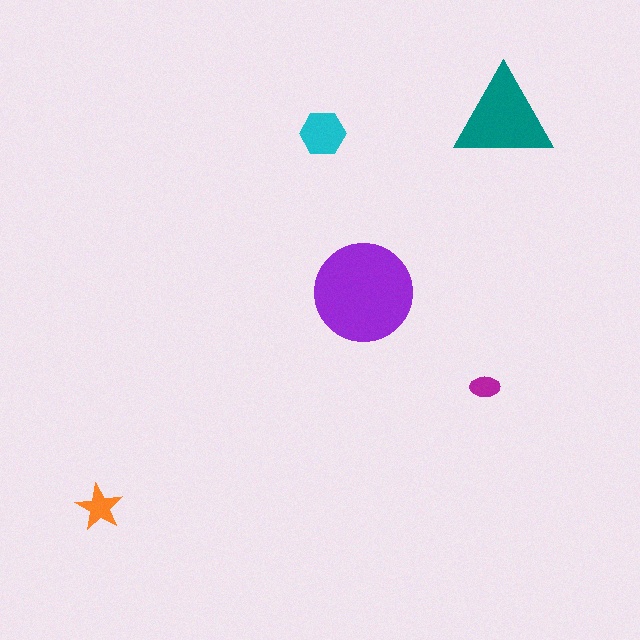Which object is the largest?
The purple circle.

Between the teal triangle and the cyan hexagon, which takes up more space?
The teal triangle.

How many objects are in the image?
There are 5 objects in the image.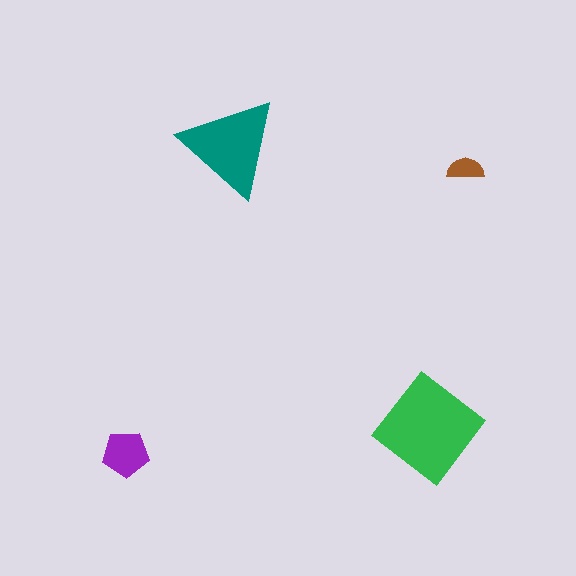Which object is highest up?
The teal triangle is topmost.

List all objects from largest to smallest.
The green diamond, the teal triangle, the purple pentagon, the brown semicircle.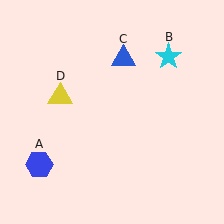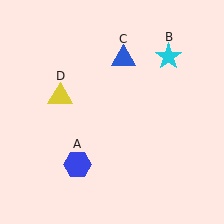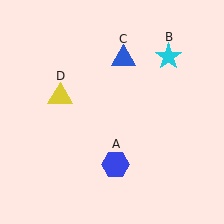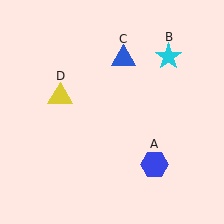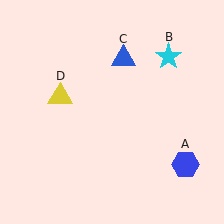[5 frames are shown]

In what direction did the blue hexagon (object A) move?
The blue hexagon (object A) moved right.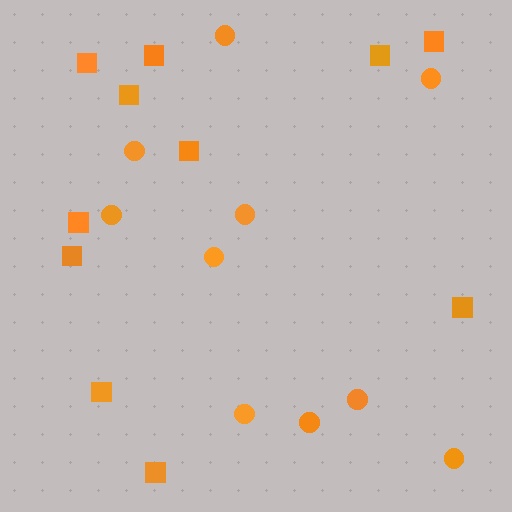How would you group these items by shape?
There are 2 groups: one group of squares (11) and one group of circles (10).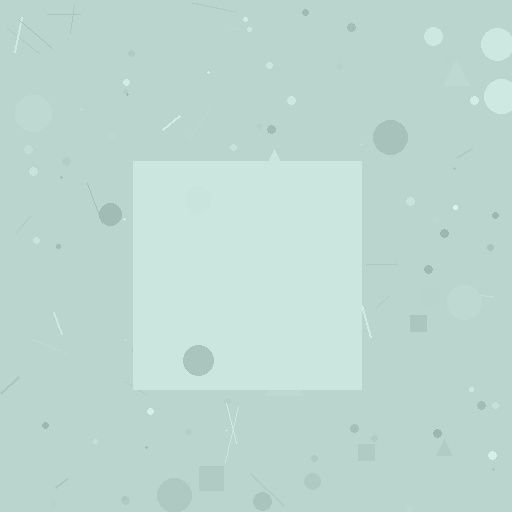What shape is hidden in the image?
A square is hidden in the image.